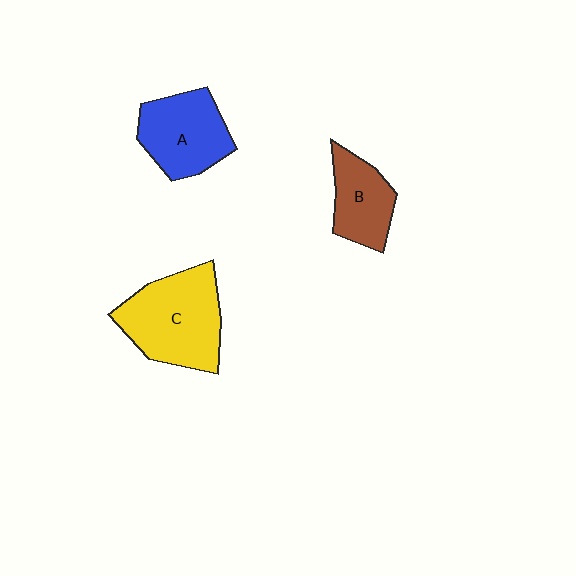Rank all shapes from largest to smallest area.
From largest to smallest: C (yellow), A (blue), B (brown).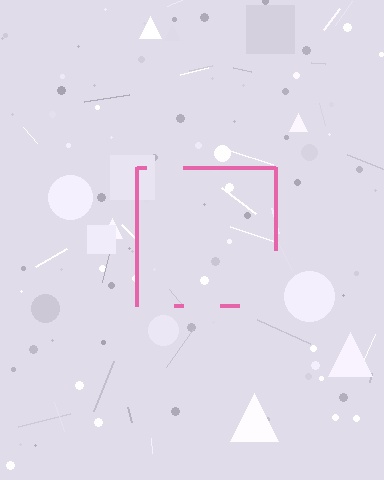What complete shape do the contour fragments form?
The contour fragments form a square.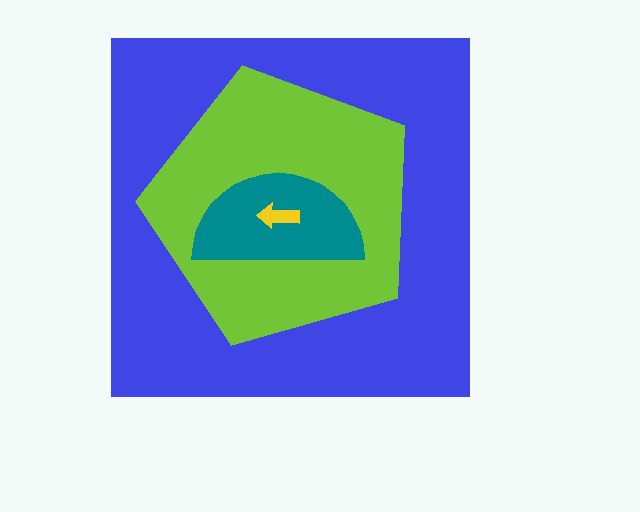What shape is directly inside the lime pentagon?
The teal semicircle.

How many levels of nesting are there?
4.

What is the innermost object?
The yellow arrow.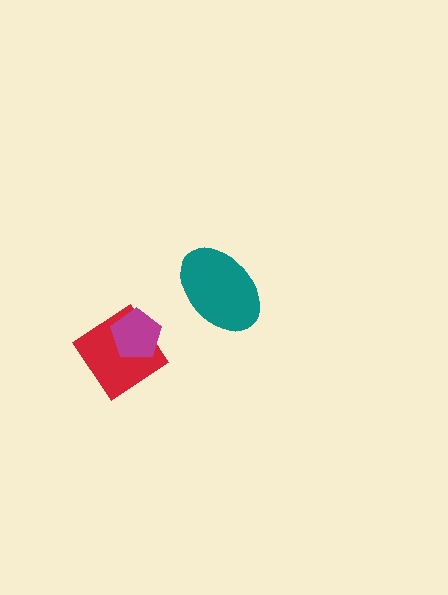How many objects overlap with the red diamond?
1 object overlaps with the red diamond.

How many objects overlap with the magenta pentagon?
1 object overlaps with the magenta pentagon.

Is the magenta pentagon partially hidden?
No, no other shape covers it.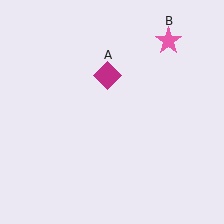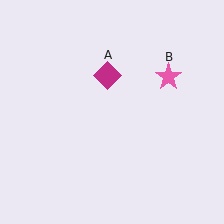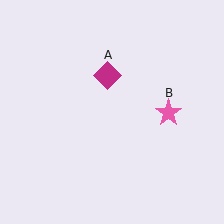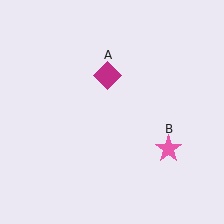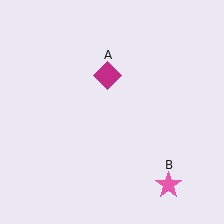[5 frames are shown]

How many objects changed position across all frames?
1 object changed position: pink star (object B).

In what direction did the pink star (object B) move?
The pink star (object B) moved down.